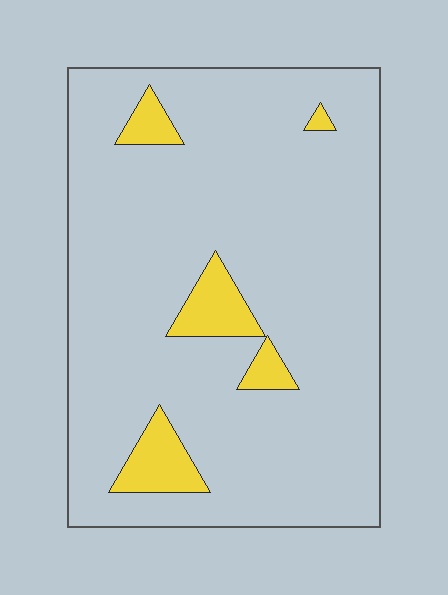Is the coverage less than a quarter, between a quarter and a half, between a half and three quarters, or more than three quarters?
Less than a quarter.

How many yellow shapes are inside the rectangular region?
5.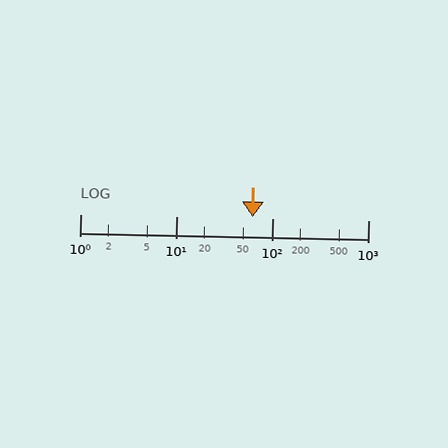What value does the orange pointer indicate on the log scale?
The pointer indicates approximately 62.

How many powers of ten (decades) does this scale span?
The scale spans 3 decades, from 1 to 1000.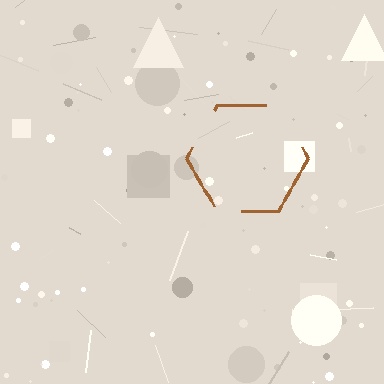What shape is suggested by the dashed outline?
The dashed outline suggests a hexagon.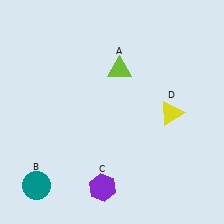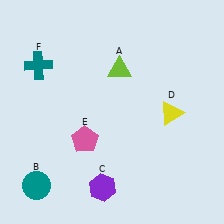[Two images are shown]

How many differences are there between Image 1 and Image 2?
There are 2 differences between the two images.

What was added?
A pink pentagon (E), a teal cross (F) were added in Image 2.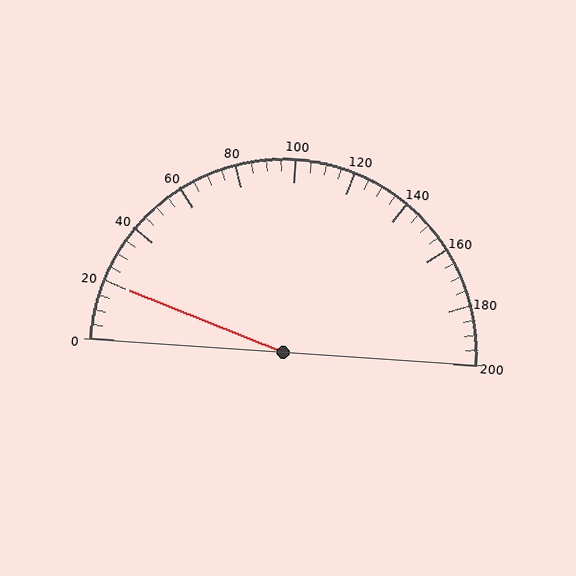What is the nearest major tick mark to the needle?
The nearest major tick mark is 20.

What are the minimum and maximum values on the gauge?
The gauge ranges from 0 to 200.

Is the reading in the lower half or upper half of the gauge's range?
The reading is in the lower half of the range (0 to 200).